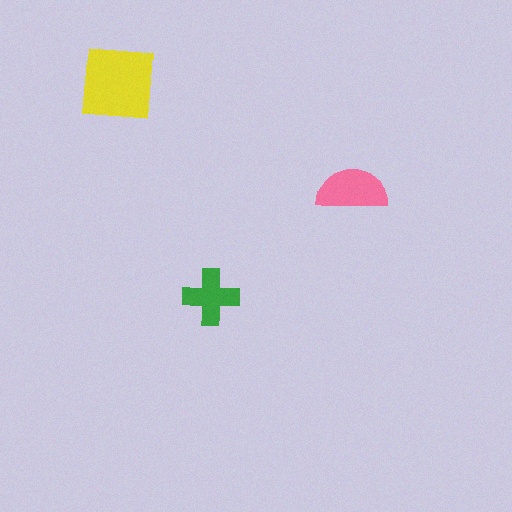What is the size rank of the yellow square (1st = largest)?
1st.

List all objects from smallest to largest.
The green cross, the pink semicircle, the yellow square.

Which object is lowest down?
The green cross is bottommost.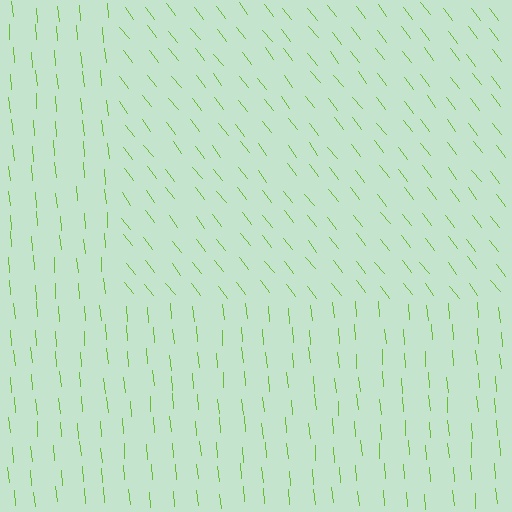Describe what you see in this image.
The image is filled with small lime line segments. A rectangle region in the image has lines oriented differently from the surrounding lines, creating a visible texture boundary.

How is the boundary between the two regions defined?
The boundary is defined purely by a change in line orientation (approximately 32 degrees difference). All lines are the same color and thickness.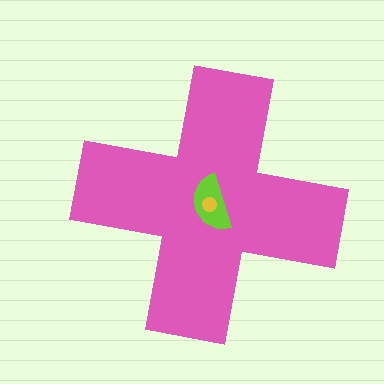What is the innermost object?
The yellow circle.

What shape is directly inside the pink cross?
The lime semicircle.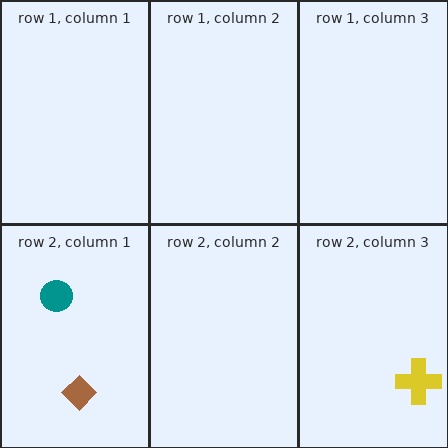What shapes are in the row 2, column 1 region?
The teal circle, the brown diamond.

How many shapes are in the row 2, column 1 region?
2.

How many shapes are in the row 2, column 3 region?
1.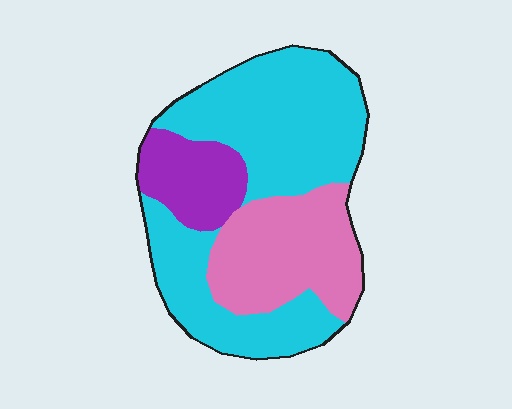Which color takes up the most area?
Cyan, at roughly 60%.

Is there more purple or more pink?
Pink.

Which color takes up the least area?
Purple, at roughly 15%.